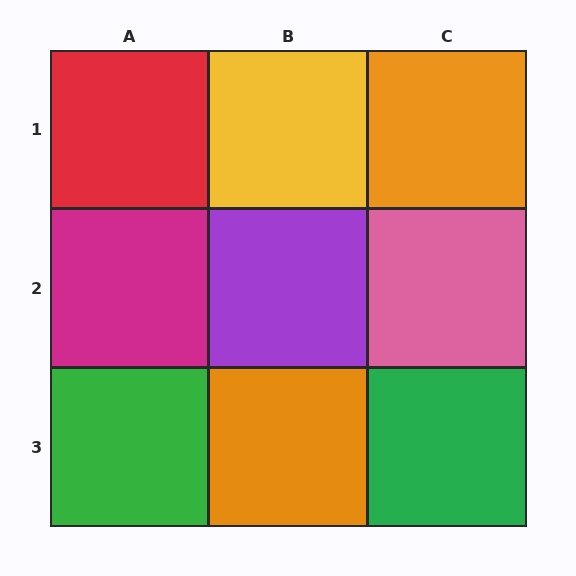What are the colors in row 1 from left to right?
Red, yellow, orange.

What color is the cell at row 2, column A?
Magenta.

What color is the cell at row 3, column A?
Green.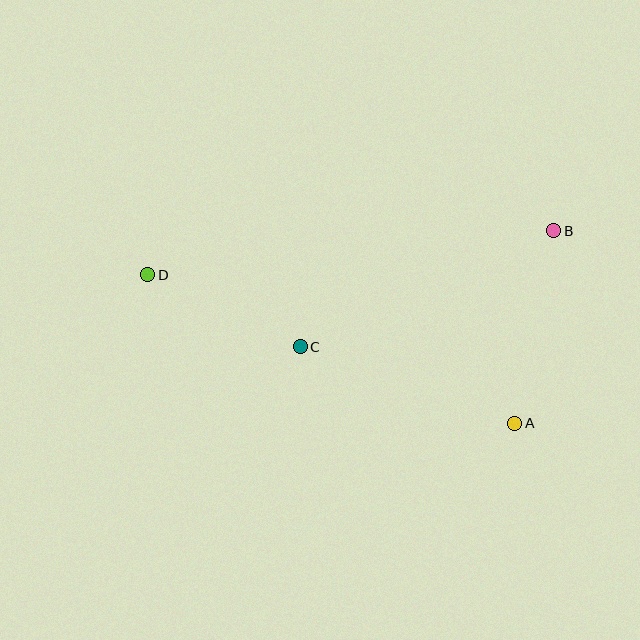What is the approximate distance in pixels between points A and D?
The distance between A and D is approximately 396 pixels.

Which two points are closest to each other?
Points C and D are closest to each other.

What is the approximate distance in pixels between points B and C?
The distance between B and C is approximately 279 pixels.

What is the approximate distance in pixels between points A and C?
The distance between A and C is approximately 228 pixels.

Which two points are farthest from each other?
Points B and D are farthest from each other.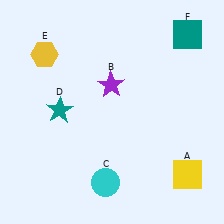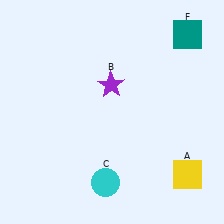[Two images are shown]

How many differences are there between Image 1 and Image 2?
There are 2 differences between the two images.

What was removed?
The teal star (D), the yellow hexagon (E) were removed in Image 2.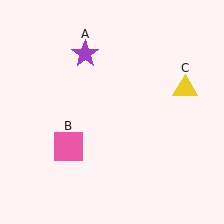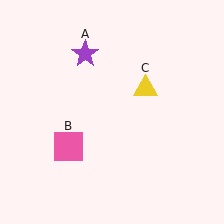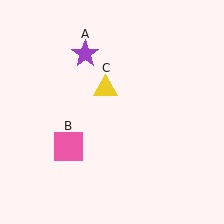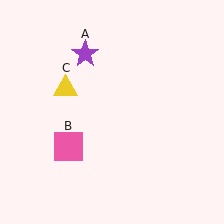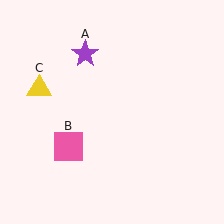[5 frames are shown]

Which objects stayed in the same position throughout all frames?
Purple star (object A) and pink square (object B) remained stationary.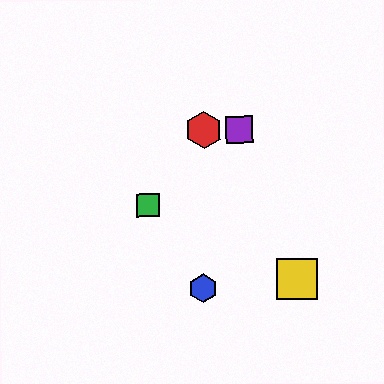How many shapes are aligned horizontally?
2 shapes (the red hexagon, the purple square) are aligned horizontally.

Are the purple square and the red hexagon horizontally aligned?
Yes, both are at y≈129.